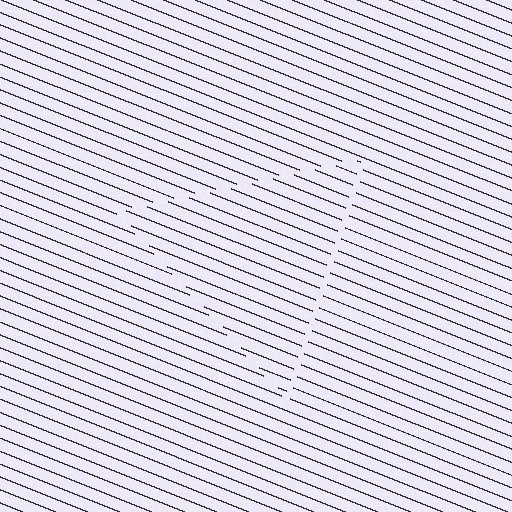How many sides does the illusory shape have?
3 sides — the line-ends trace a triangle.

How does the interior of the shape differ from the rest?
The interior of the shape contains the same grating, shifted by half a period — the contour is defined by the phase discontinuity where line-ends from the inner and outer gratings abut.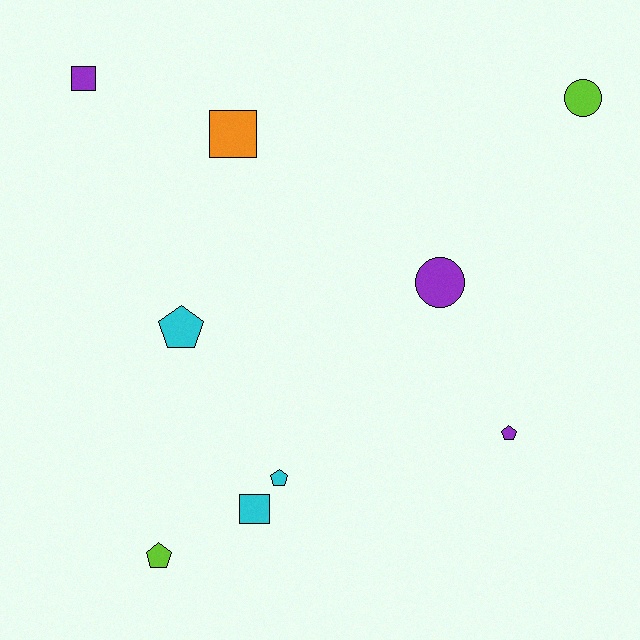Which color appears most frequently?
Cyan, with 3 objects.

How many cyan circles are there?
There are no cyan circles.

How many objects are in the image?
There are 9 objects.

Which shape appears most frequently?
Pentagon, with 4 objects.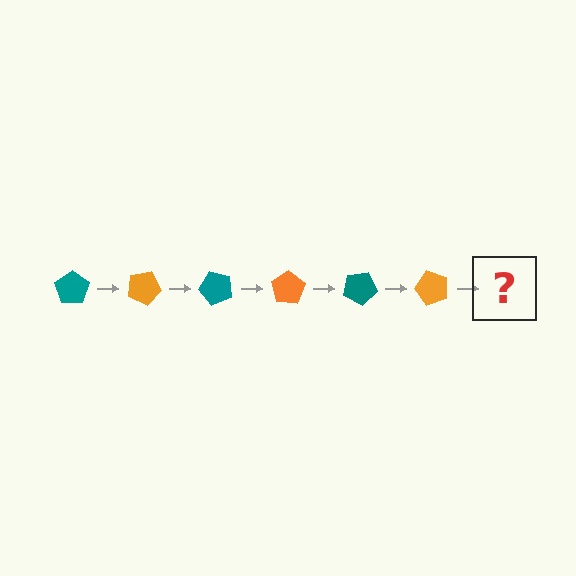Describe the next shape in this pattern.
It should be a teal pentagon, rotated 150 degrees from the start.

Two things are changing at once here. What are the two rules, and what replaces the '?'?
The two rules are that it rotates 25 degrees each step and the color cycles through teal and orange. The '?' should be a teal pentagon, rotated 150 degrees from the start.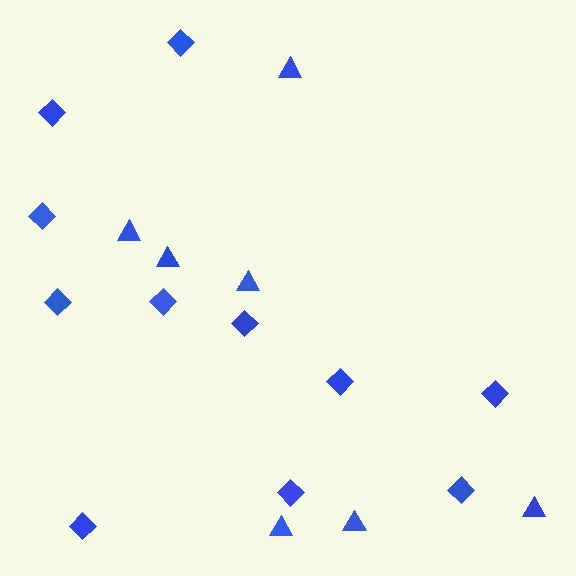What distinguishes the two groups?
There are 2 groups: one group of diamonds (11) and one group of triangles (7).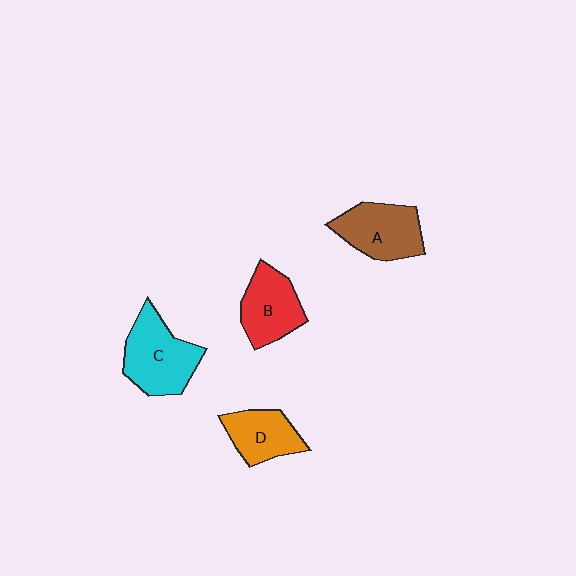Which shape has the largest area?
Shape C (cyan).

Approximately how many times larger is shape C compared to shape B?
Approximately 1.3 times.